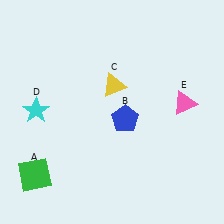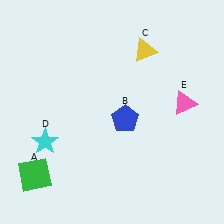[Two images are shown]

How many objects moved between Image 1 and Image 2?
2 objects moved between the two images.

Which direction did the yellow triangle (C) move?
The yellow triangle (C) moved up.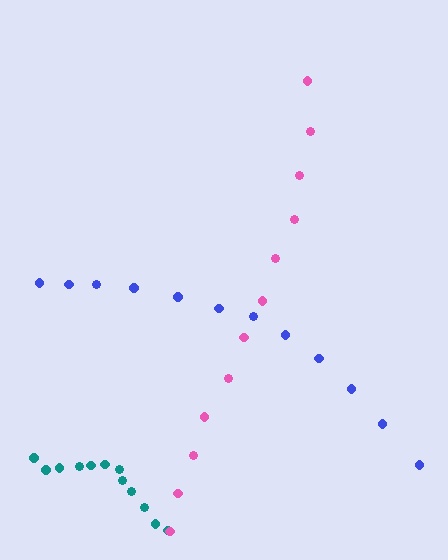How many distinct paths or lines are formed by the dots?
There are 3 distinct paths.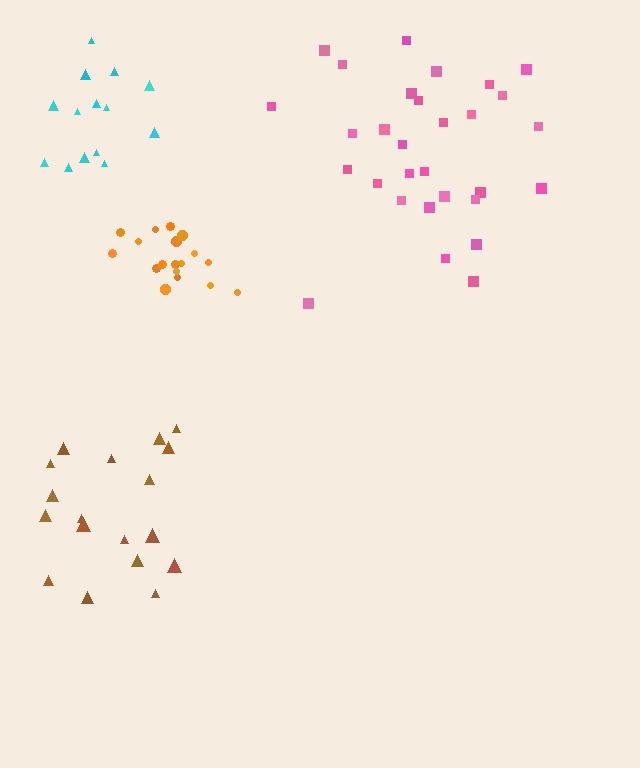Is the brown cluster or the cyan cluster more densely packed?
Cyan.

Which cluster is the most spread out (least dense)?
Brown.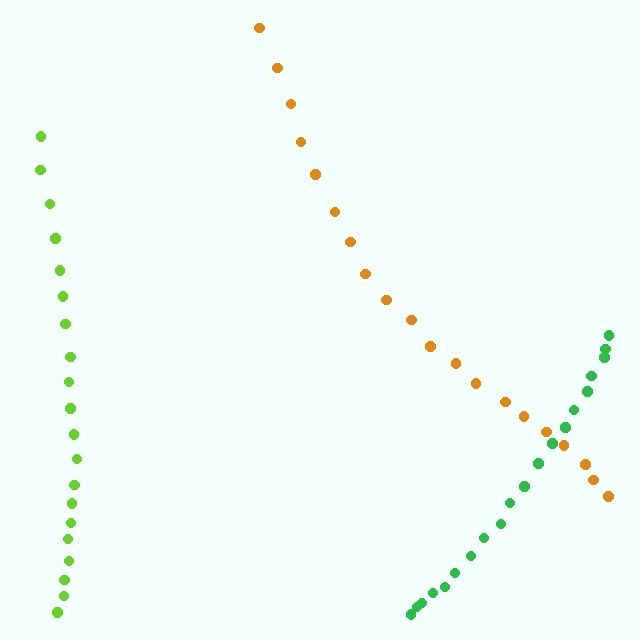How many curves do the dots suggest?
There are 3 distinct paths.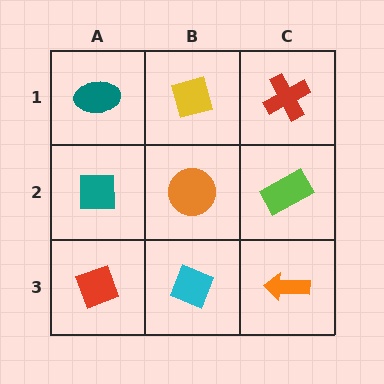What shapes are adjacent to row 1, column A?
A teal square (row 2, column A), a yellow diamond (row 1, column B).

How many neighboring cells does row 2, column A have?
3.